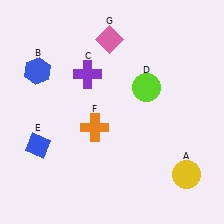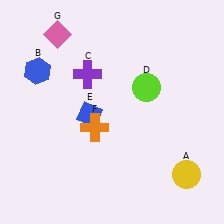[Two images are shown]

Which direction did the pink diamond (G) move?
The pink diamond (G) moved left.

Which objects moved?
The objects that moved are: the blue diamond (E), the pink diamond (G).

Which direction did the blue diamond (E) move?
The blue diamond (E) moved right.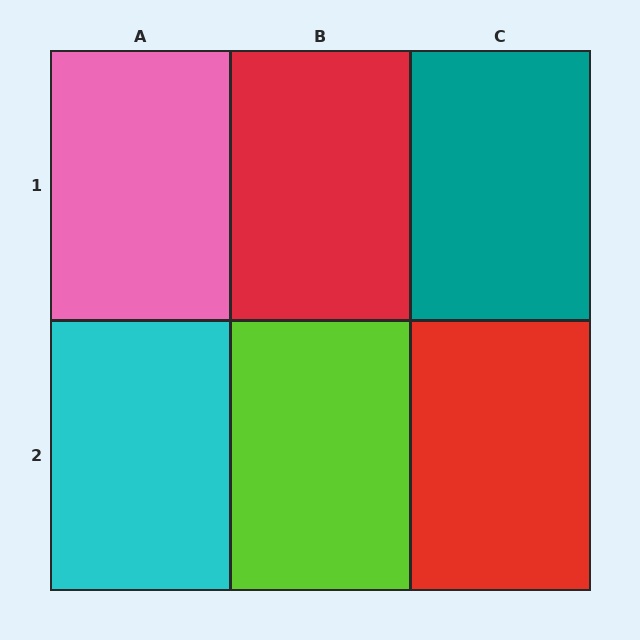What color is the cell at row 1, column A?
Pink.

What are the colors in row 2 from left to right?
Cyan, lime, red.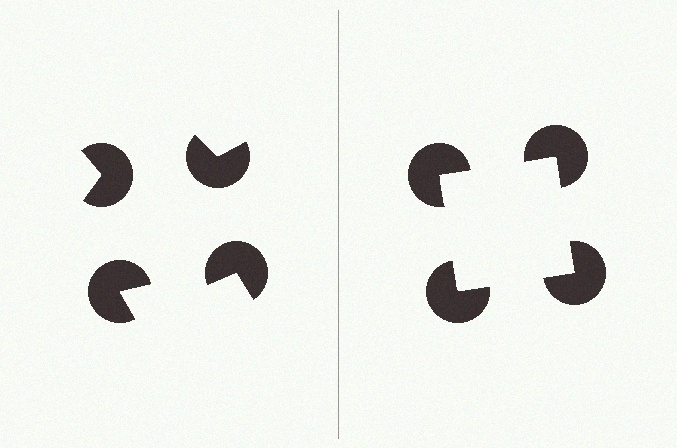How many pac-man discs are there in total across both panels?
8 — 4 on each side.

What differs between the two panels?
The pac-man discs are positioned identically on both sides; only the wedge orientations differ. On the right they align to a square; on the left they are misaligned.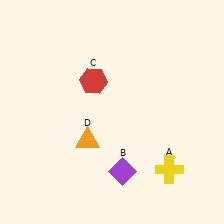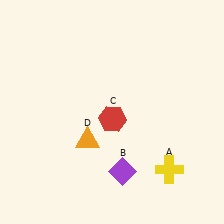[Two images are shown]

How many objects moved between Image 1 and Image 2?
1 object moved between the two images.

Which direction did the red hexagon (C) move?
The red hexagon (C) moved down.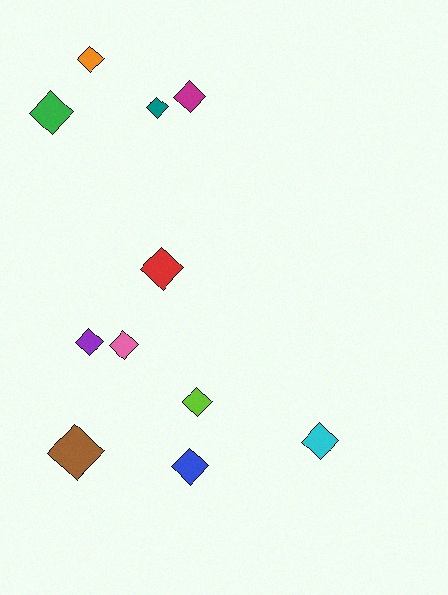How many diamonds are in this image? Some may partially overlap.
There are 11 diamonds.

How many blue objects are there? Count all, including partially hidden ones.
There is 1 blue object.